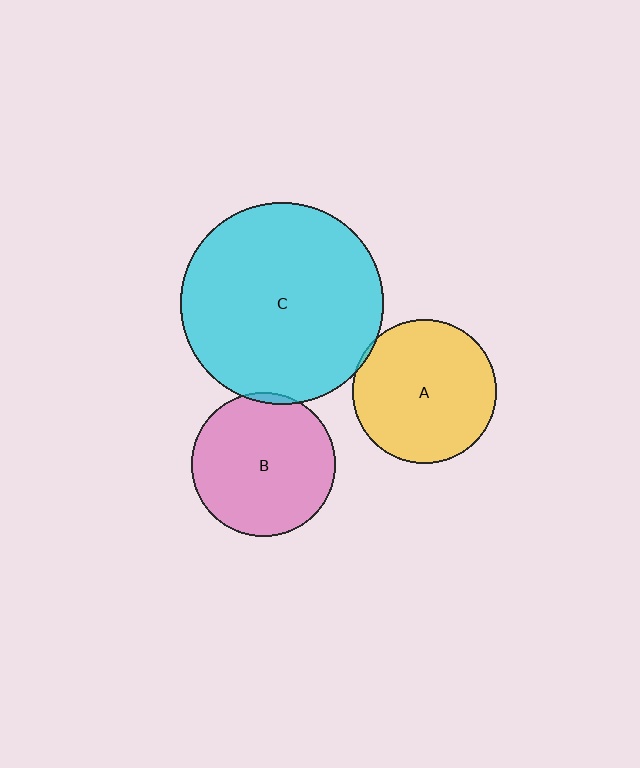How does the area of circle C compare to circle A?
Approximately 2.0 times.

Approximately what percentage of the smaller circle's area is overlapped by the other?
Approximately 5%.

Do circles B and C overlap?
Yes.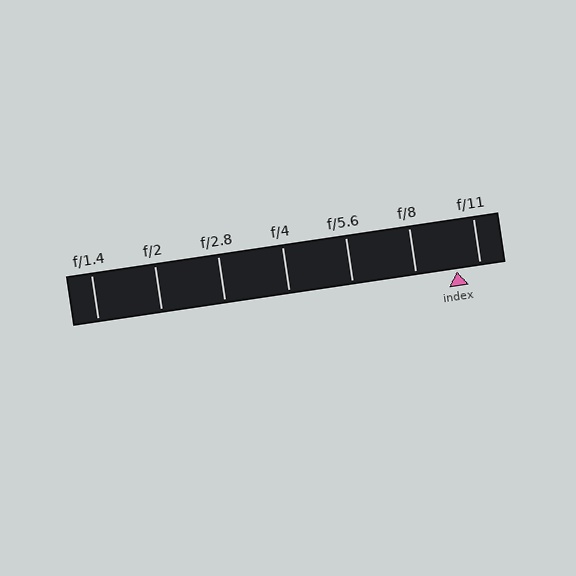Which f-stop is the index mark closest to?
The index mark is closest to f/11.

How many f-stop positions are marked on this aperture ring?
There are 7 f-stop positions marked.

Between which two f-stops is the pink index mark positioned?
The index mark is between f/8 and f/11.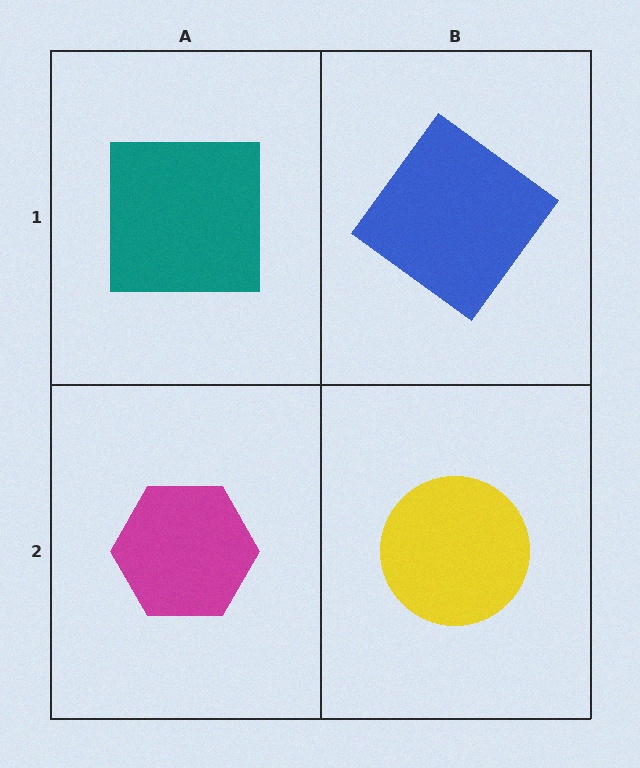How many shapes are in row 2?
2 shapes.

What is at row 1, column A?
A teal square.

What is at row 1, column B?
A blue diamond.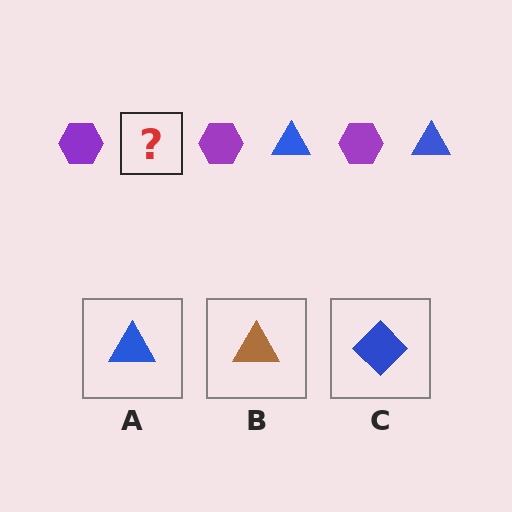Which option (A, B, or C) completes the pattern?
A.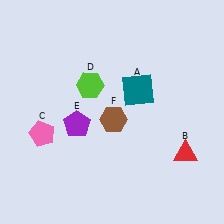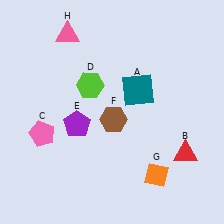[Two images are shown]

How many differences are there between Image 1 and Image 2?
There are 2 differences between the two images.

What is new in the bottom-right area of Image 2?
An orange diamond (G) was added in the bottom-right area of Image 2.